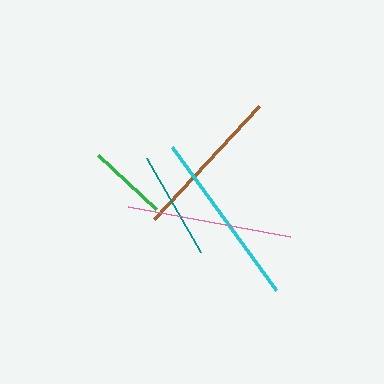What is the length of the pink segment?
The pink segment is approximately 165 pixels long.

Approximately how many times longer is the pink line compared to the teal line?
The pink line is approximately 1.5 times the length of the teal line.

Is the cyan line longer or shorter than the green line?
The cyan line is longer than the green line.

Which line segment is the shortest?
The green line is the shortest at approximately 79 pixels.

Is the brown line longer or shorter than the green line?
The brown line is longer than the green line.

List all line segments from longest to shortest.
From longest to shortest: cyan, pink, brown, teal, green.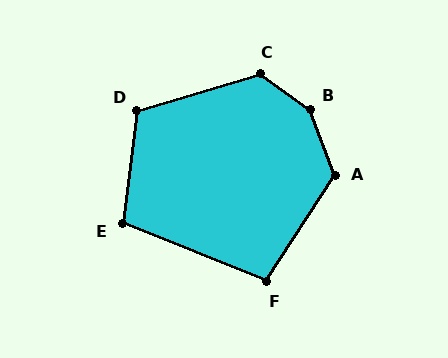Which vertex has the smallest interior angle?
F, at approximately 101 degrees.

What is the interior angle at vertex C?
Approximately 128 degrees (obtuse).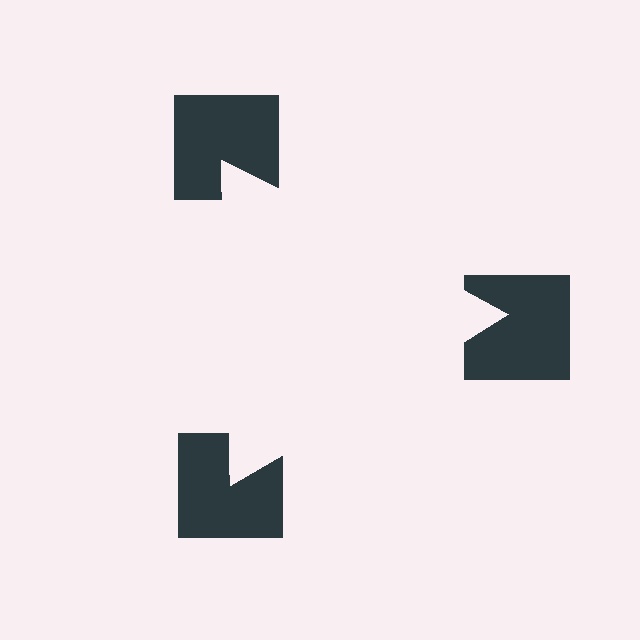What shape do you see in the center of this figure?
An illusory triangle — its edges are inferred from the aligned wedge cuts in the notched squares, not physically drawn.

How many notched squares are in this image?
There are 3 — one at each vertex of the illusory triangle.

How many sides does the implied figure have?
3 sides.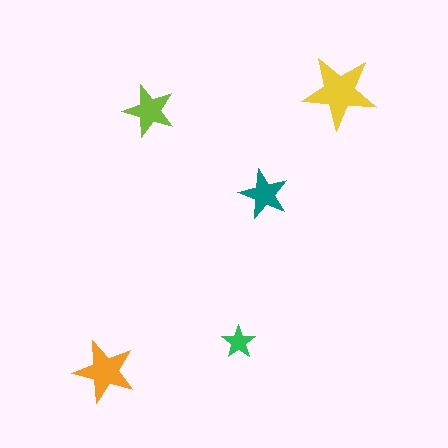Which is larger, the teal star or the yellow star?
The yellow one.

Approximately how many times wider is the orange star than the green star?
About 2 times wider.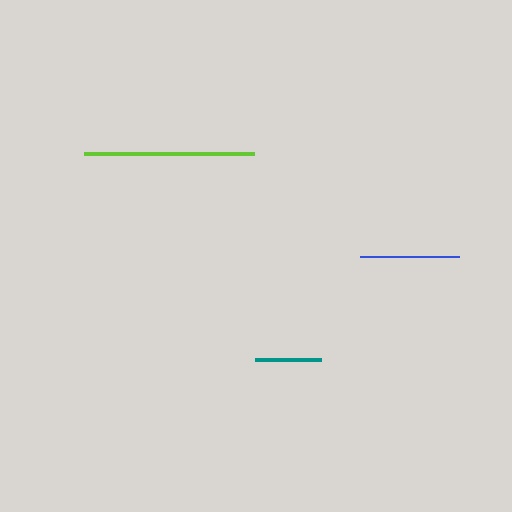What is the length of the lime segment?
The lime segment is approximately 170 pixels long.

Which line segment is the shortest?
The teal line is the shortest at approximately 66 pixels.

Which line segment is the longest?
The lime line is the longest at approximately 170 pixels.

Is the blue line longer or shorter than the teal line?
The blue line is longer than the teal line.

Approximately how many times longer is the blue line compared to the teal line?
The blue line is approximately 1.5 times the length of the teal line.